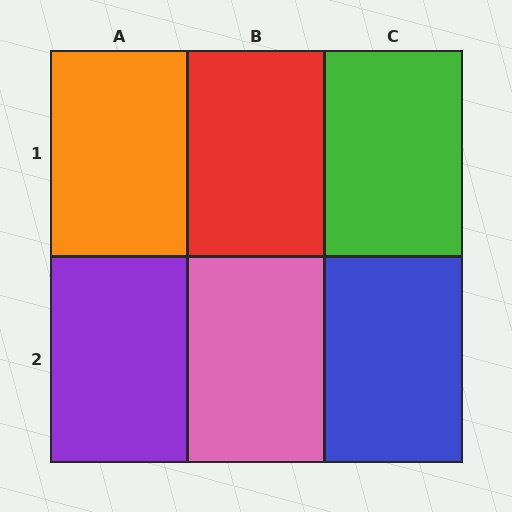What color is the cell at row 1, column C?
Green.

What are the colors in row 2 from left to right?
Purple, pink, blue.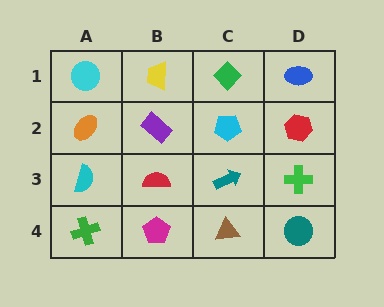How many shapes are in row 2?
4 shapes.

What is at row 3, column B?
A red semicircle.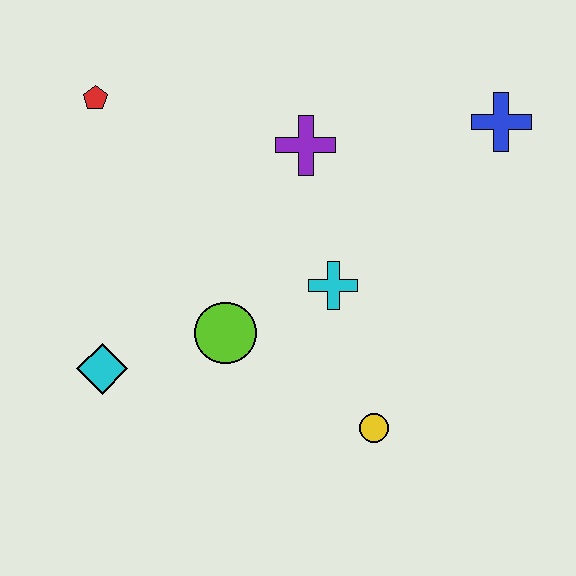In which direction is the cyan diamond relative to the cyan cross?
The cyan diamond is to the left of the cyan cross.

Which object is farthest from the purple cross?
The cyan diamond is farthest from the purple cross.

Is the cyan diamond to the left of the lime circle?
Yes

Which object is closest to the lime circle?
The cyan cross is closest to the lime circle.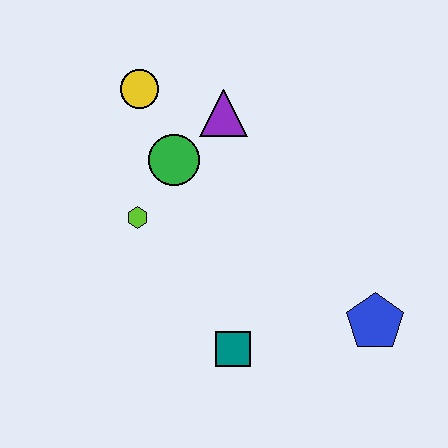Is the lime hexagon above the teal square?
Yes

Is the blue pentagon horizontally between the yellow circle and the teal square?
No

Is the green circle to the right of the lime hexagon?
Yes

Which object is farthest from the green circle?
The blue pentagon is farthest from the green circle.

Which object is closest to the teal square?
The blue pentagon is closest to the teal square.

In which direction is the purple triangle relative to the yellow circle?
The purple triangle is to the right of the yellow circle.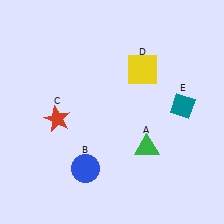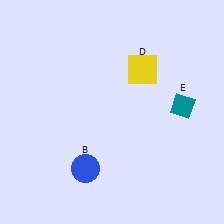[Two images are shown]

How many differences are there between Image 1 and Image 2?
There are 2 differences between the two images.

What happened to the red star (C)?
The red star (C) was removed in Image 2. It was in the bottom-left area of Image 1.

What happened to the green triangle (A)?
The green triangle (A) was removed in Image 2. It was in the bottom-right area of Image 1.